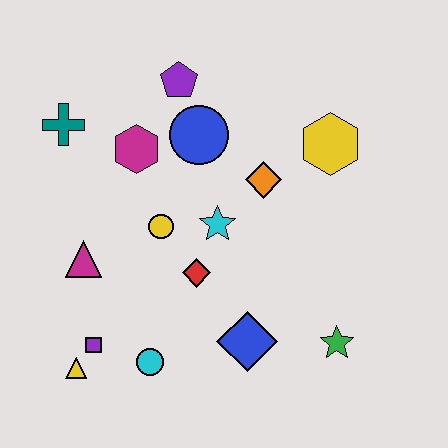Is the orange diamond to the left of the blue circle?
No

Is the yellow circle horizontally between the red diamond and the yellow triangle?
Yes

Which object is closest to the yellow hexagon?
The orange diamond is closest to the yellow hexagon.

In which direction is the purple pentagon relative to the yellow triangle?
The purple pentagon is above the yellow triangle.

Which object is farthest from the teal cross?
The green star is farthest from the teal cross.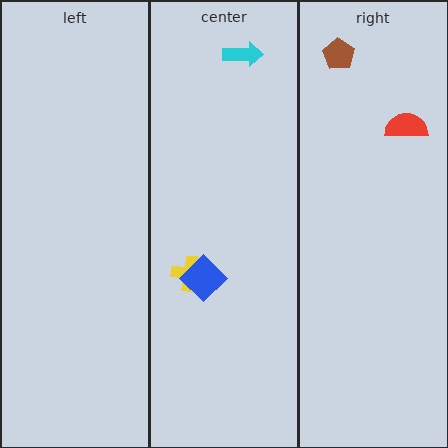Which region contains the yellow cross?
The center region.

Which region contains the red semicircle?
The right region.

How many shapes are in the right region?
2.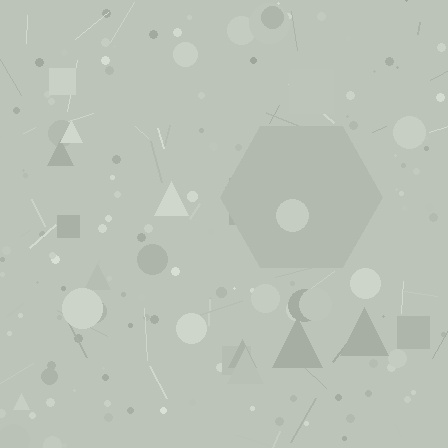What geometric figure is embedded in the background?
A hexagon is embedded in the background.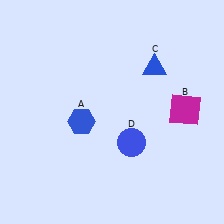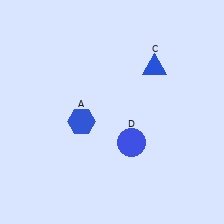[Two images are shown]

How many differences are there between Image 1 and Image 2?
There is 1 difference between the two images.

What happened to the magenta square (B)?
The magenta square (B) was removed in Image 2. It was in the top-right area of Image 1.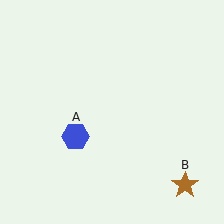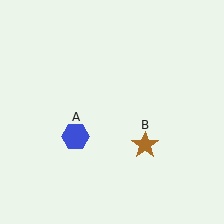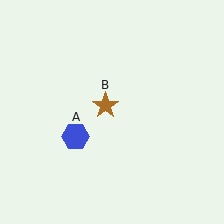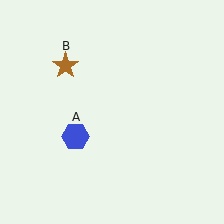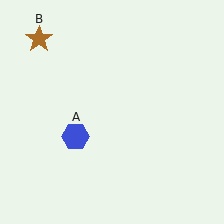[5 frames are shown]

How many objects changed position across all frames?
1 object changed position: brown star (object B).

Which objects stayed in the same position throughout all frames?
Blue hexagon (object A) remained stationary.